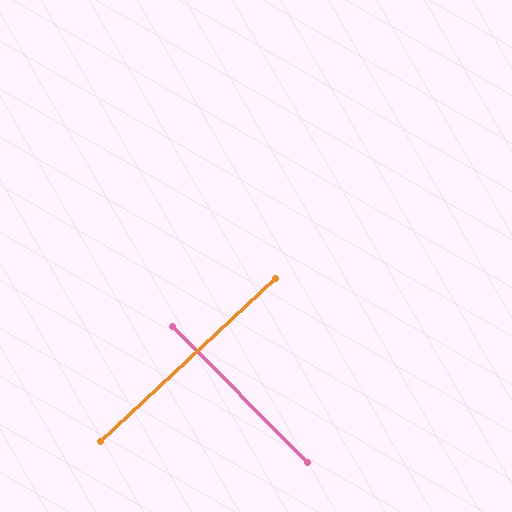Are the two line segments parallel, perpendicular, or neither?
Perpendicular — they meet at approximately 88°.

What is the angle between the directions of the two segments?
Approximately 88 degrees.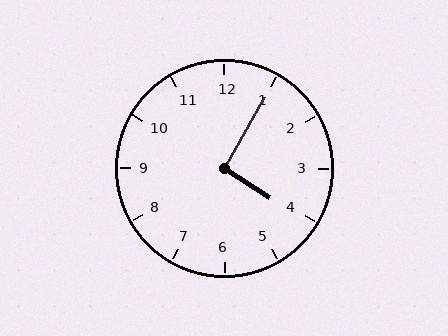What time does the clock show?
4:05.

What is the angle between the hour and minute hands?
Approximately 92 degrees.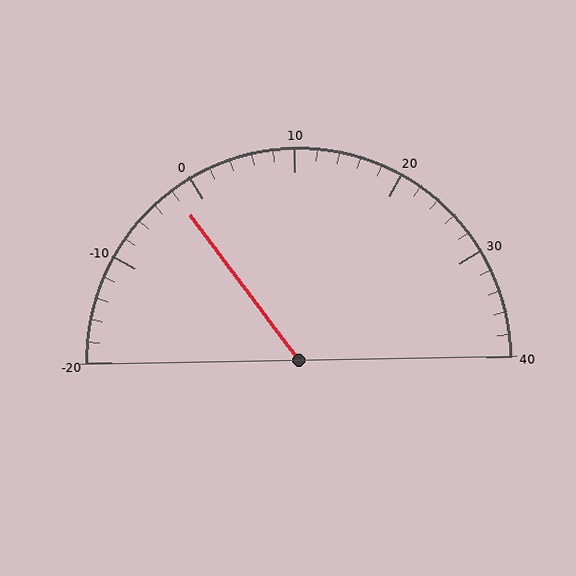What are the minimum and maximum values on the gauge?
The gauge ranges from -20 to 40.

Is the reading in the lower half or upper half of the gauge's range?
The reading is in the lower half of the range (-20 to 40).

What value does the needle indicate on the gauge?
The needle indicates approximately -2.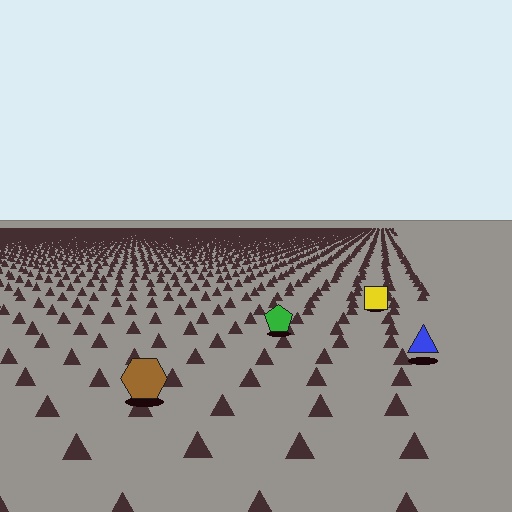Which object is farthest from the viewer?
The yellow square is farthest from the viewer. It appears smaller and the ground texture around it is denser.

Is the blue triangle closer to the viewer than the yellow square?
Yes. The blue triangle is closer — you can tell from the texture gradient: the ground texture is coarser near it.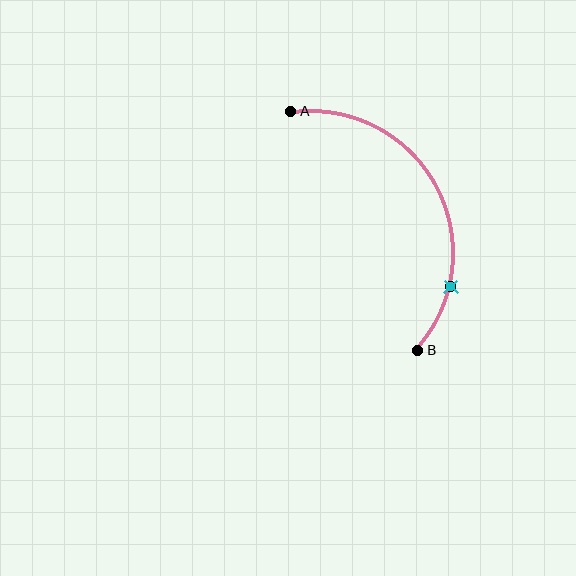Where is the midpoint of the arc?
The arc midpoint is the point on the curve farthest from the straight line joining A and B. It sits to the right of that line.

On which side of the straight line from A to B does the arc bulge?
The arc bulges to the right of the straight line connecting A and B.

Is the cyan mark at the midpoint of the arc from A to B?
No. The cyan mark lies on the arc but is closer to endpoint B. The arc midpoint would be at the point on the curve equidistant along the arc from both A and B.